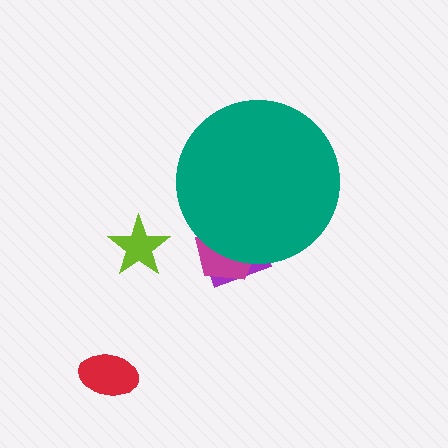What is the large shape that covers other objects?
A teal circle.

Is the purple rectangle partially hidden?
Yes, the purple rectangle is partially hidden behind the teal circle.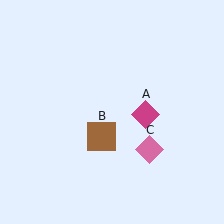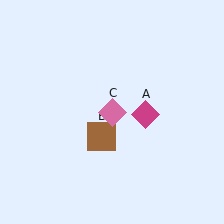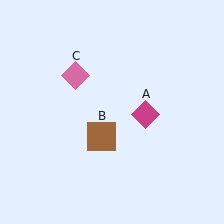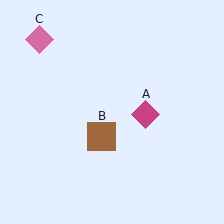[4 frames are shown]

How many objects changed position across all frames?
1 object changed position: pink diamond (object C).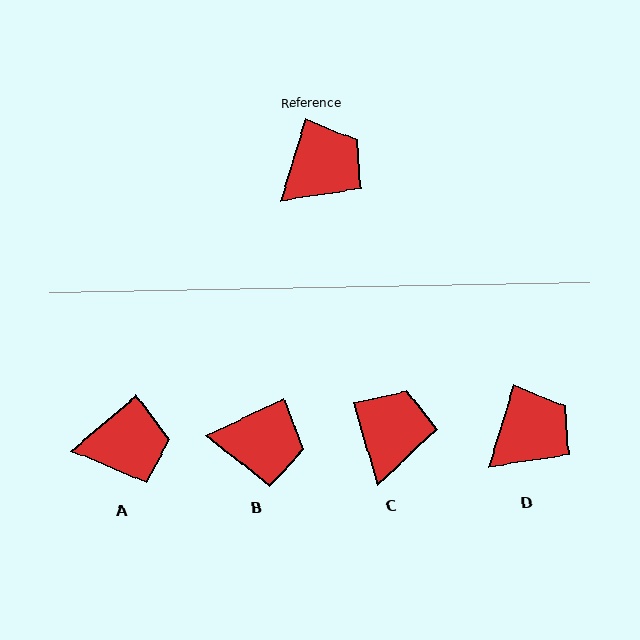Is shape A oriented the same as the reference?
No, it is off by about 32 degrees.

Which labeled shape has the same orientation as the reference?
D.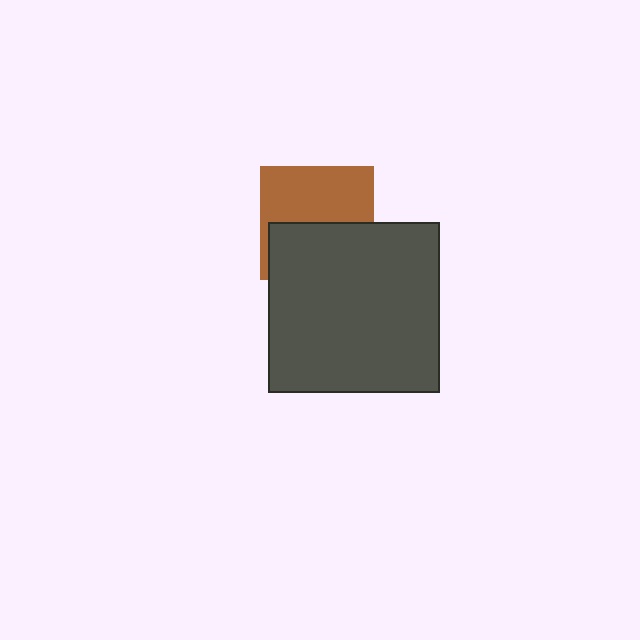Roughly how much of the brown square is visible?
About half of it is visible (roughly 53%).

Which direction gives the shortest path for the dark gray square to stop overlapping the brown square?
Moving down gives the shortest separation.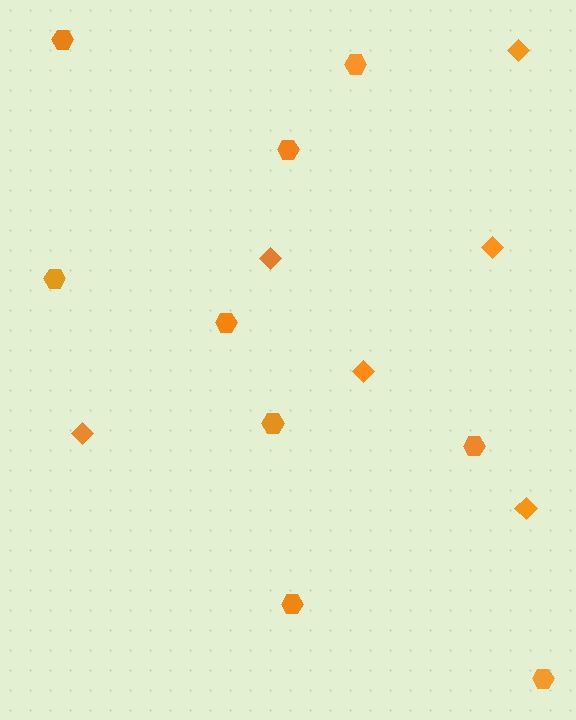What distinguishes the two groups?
There are 2 groups: one group of diamonds (6) and one group of hexagons (9).